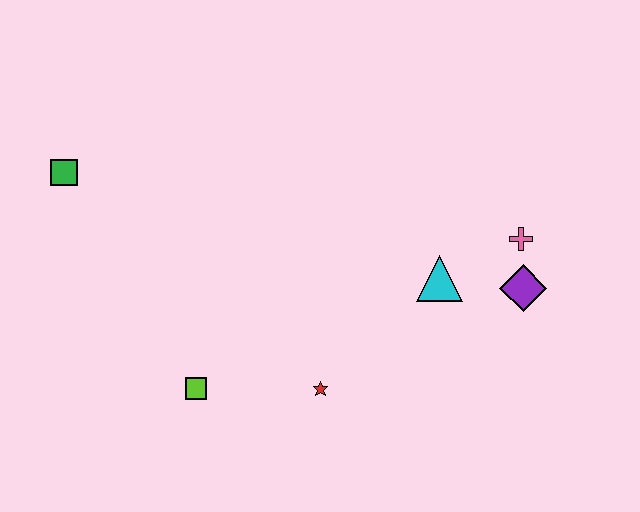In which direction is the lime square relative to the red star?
The lime square is to the left of the red star.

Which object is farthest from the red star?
The green square is farthest from the red star.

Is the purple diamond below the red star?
No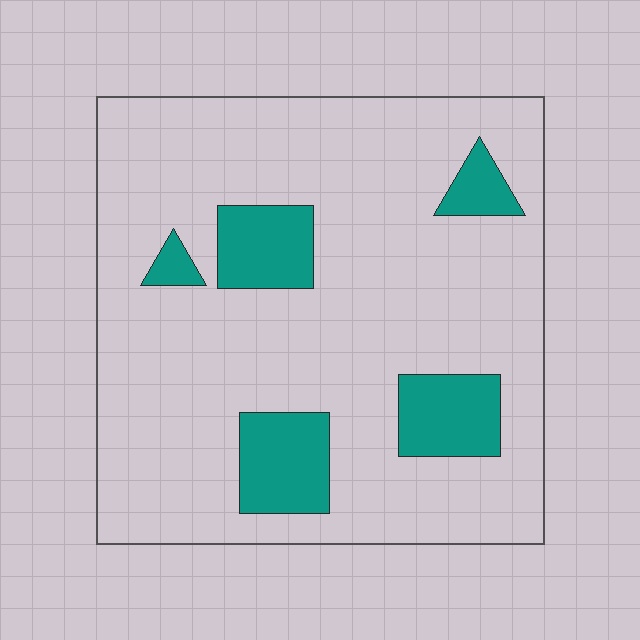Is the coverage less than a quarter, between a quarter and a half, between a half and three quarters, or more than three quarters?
Less than a quarter.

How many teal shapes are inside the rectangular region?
5.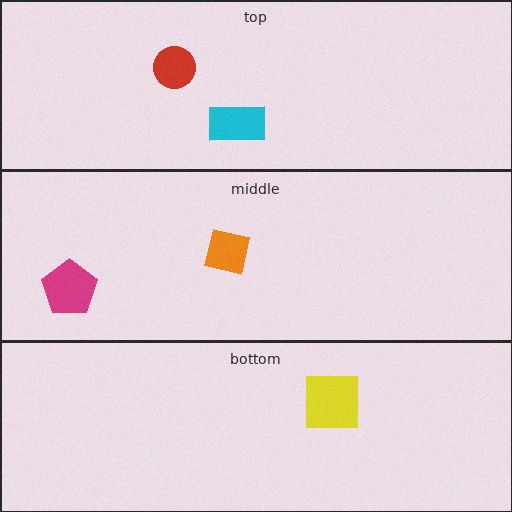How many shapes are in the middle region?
2.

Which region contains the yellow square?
The bottom region.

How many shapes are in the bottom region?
1.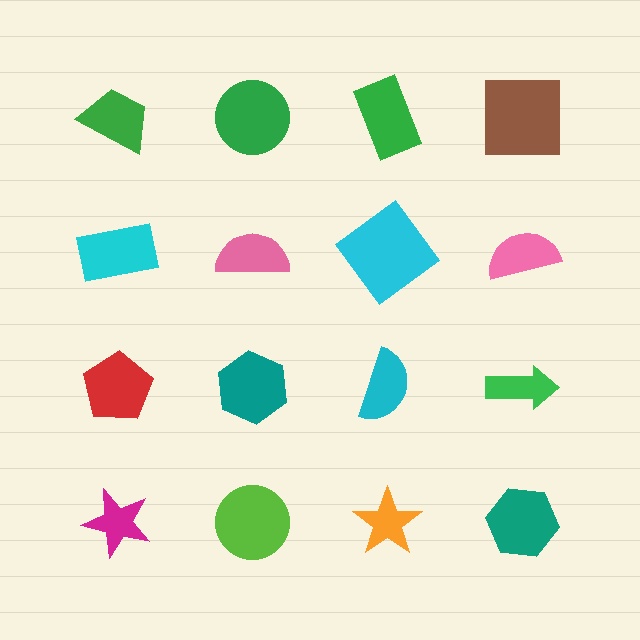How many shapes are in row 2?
4 shapes.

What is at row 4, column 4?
A teal hexagon.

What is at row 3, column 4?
A green arrow.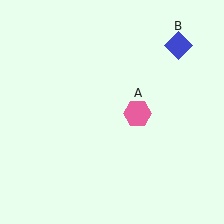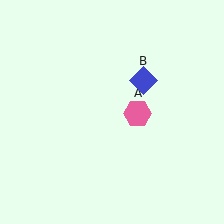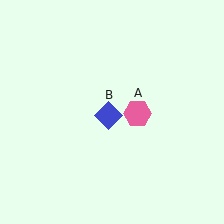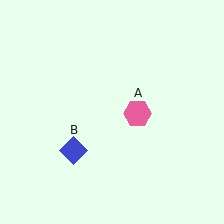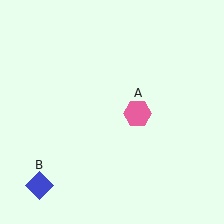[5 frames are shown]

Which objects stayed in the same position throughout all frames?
Pink hexagon (object A) remained stationary.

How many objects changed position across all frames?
1 object changed position: blue diamond (object B).